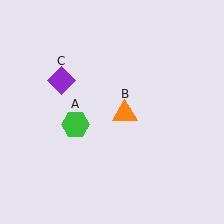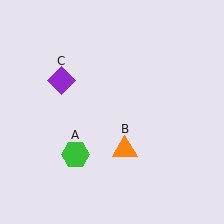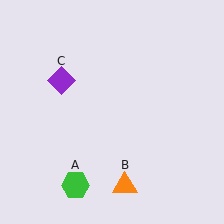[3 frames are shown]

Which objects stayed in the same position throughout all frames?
Purple diamond (object C) remained stationary.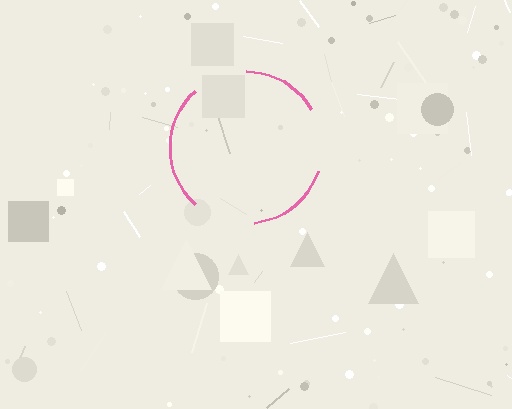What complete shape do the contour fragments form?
The contour fragments form a circle.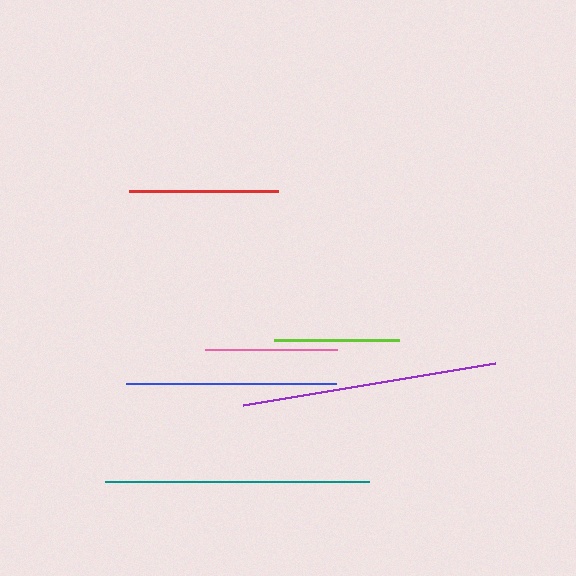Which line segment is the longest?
The teal line is the longest at approximately 263 pixels.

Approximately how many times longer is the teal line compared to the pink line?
The teal line is approximately 2.0 times the length of the pink line.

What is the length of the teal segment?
The teal segment is approximately 263 pixels long.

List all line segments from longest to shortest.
From longest to shortest: teal, purple, blue, red, pink, lime.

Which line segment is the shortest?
The lime line is the shortest at approximately 125 pixels.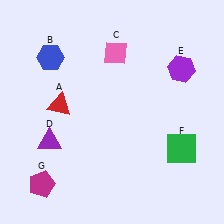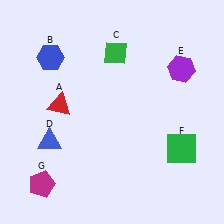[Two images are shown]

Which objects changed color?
C changed from pink to green. D changed from purple to blue.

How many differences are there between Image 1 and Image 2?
There are 2 differences between the two images.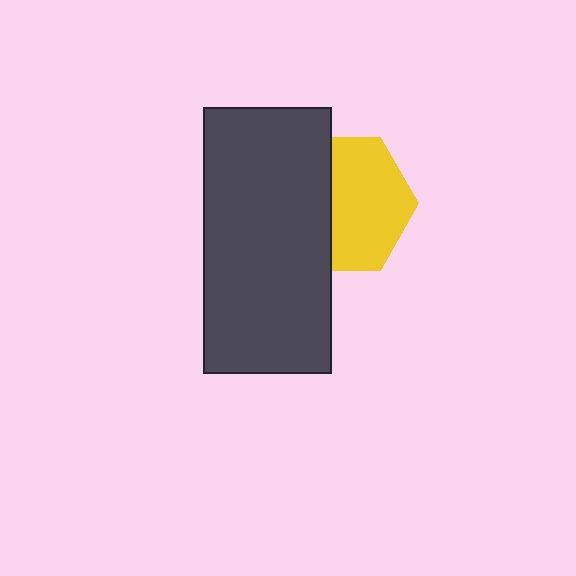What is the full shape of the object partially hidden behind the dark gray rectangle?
The partially hidden object is a yellow hexagon.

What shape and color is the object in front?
The object in front is a dark gray rectangle.